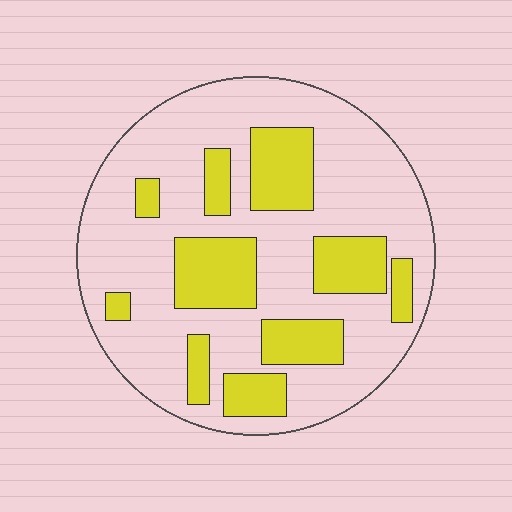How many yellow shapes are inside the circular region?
10.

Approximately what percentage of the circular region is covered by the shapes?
Approximately 30%.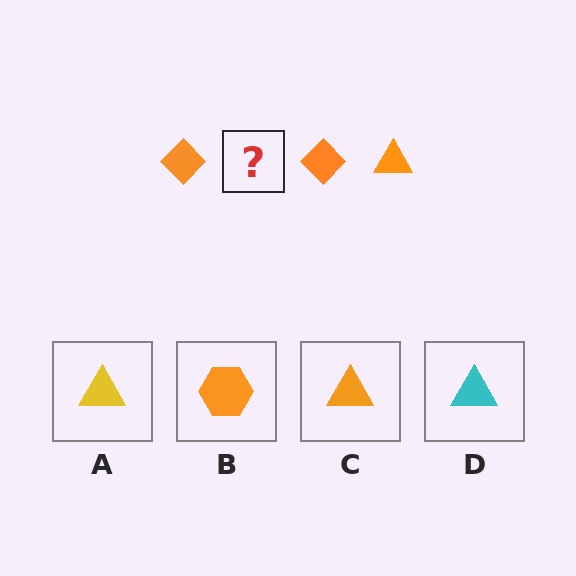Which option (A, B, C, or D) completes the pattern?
C.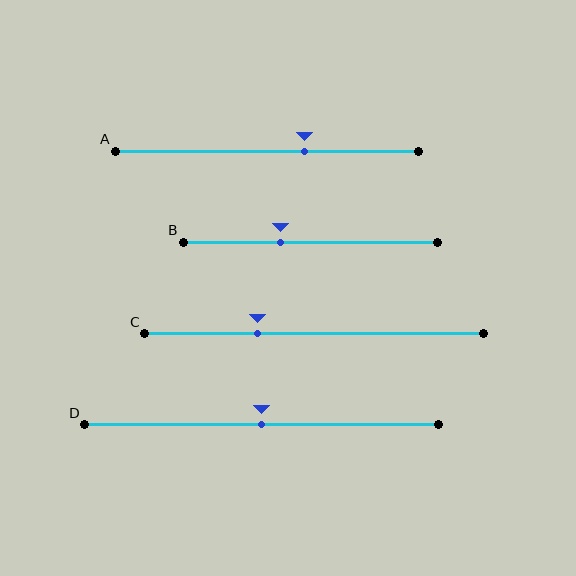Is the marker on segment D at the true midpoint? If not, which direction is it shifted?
Yes, the marker on segment D is at the true midpoint.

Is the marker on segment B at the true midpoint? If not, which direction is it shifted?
No, the marker on segment B is shifted to the left by about 12% of the segment length.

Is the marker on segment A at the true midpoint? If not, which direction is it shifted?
No, the marker on segment A is shifted to the right by about 12% of the segment length.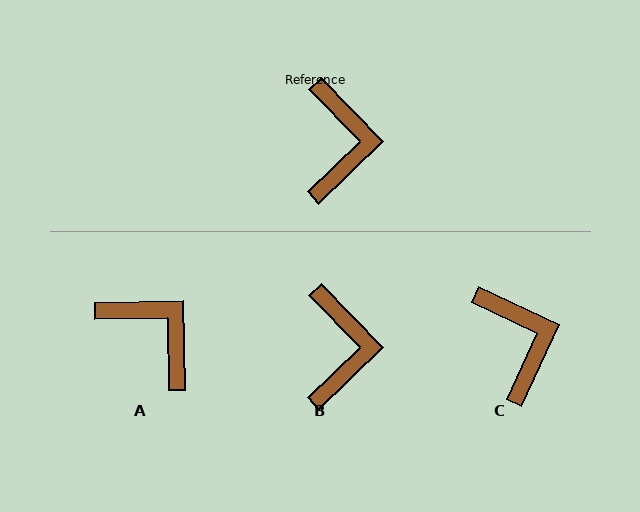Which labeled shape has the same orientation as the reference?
B.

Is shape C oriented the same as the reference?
No, it is off by about 21 degrees.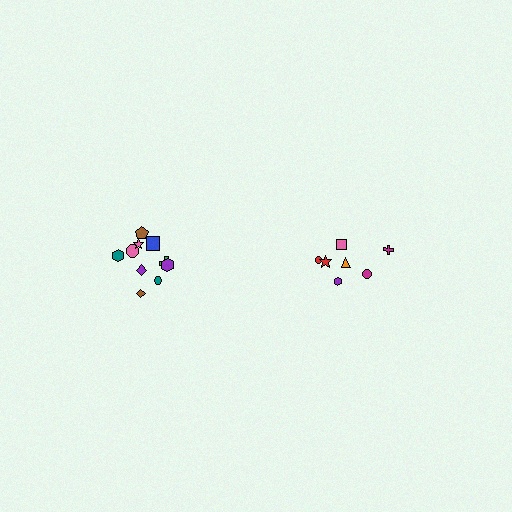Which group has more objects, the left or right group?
The left group.